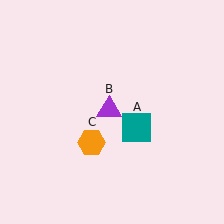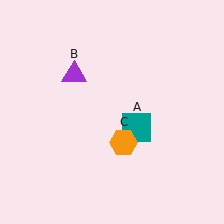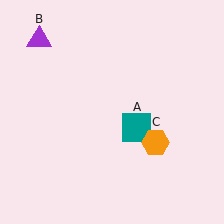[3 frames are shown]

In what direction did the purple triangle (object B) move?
The purple triangle (object B) moved up and to the left.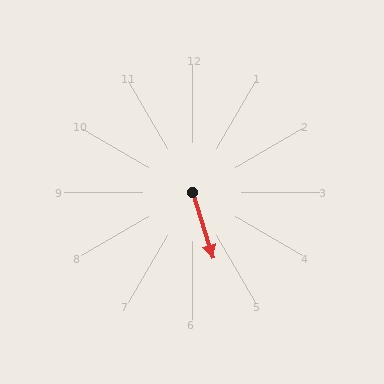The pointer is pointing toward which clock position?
Roughly 5 o'clock.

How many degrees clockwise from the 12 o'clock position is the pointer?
Approximately 163 degrees.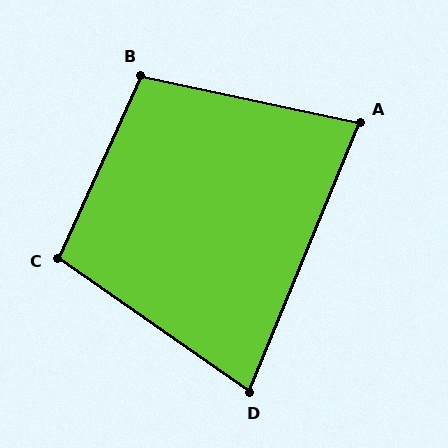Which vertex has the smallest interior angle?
D, at approximately 78 degrees.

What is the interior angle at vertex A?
Approximately 80 degrees (acute).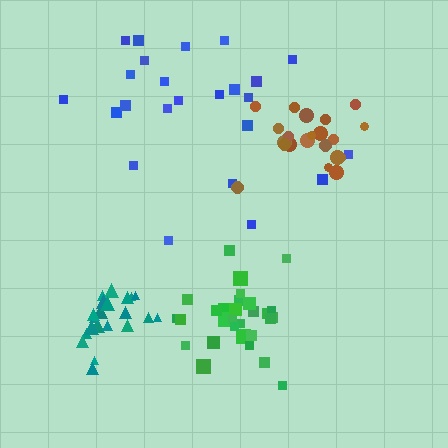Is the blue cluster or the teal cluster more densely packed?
Teal.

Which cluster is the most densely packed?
Teal.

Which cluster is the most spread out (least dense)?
Blue.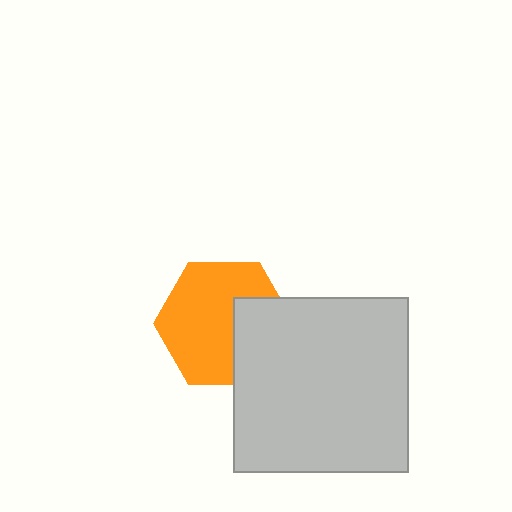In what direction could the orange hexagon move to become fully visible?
The orange hexagon could move left. That would shift it out from behind the light gray square entirely.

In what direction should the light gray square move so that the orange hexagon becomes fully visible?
The light gray square should move right. That is the shortest direction to clear the overlap and leave the orange hexagon fully visible.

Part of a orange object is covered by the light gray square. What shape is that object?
It is a hexagon.